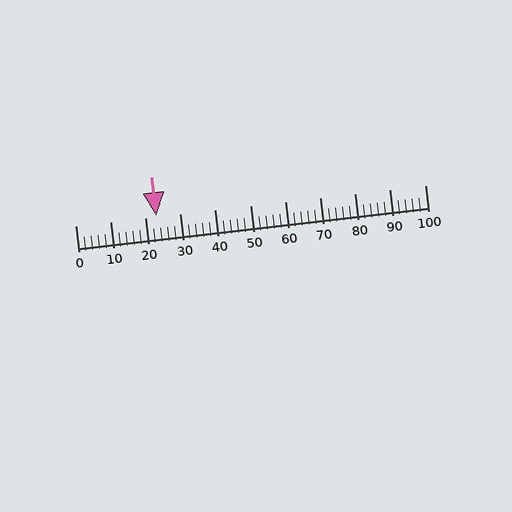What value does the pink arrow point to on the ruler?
The pink arrow points to approximately 23.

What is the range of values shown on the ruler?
The ruler shows values from 0 to 100.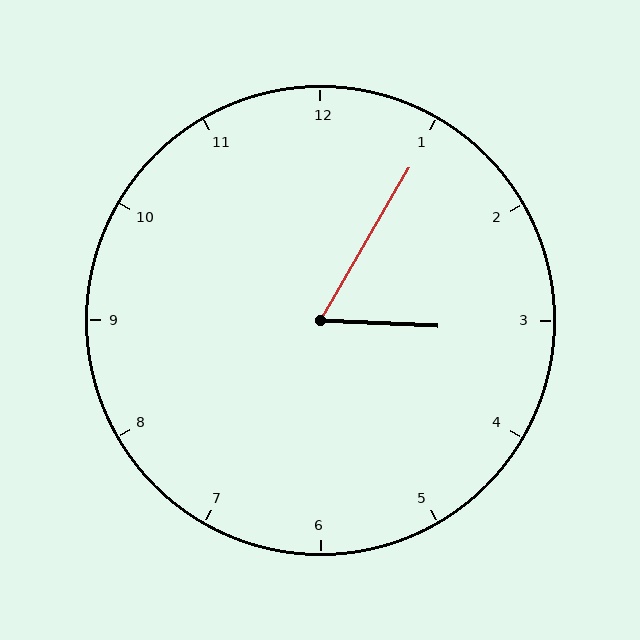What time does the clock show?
3:05.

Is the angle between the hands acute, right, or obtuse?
It is acute.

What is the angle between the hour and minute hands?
Approximately 62 degrees.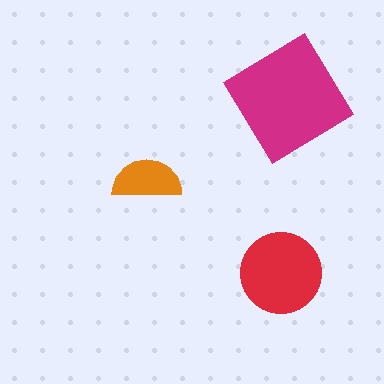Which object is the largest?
The magenta diamond.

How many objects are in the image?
There are 3 objects in the image.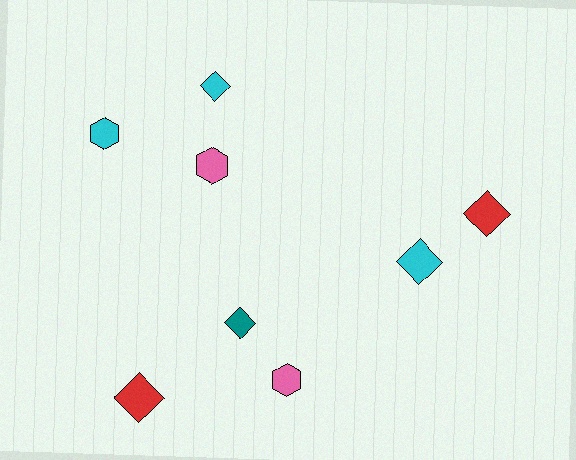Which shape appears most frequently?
Diamond, with 5 objects.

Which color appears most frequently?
Cyan, with 3 objects.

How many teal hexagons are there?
There are no teal hexagons.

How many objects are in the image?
There are 8 objects.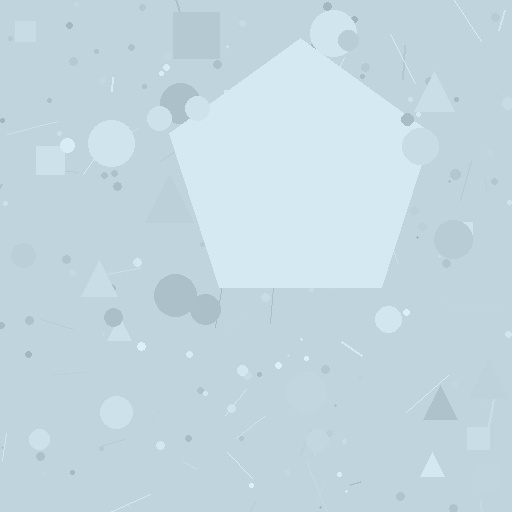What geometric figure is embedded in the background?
A pentagon is embedded in the background.